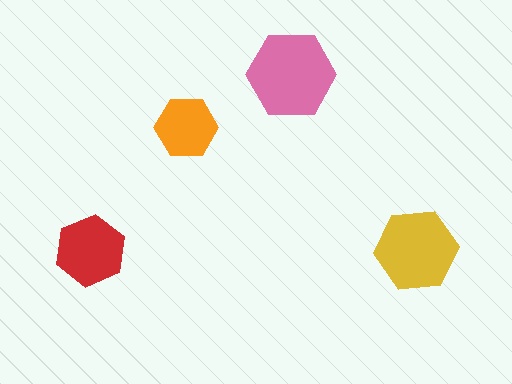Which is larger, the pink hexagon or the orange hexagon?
The pink one.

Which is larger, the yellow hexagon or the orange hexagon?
The yellow one.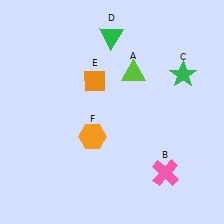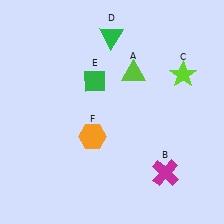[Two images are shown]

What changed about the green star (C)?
In Image 1, C is green. In Image 2, it changed to lime.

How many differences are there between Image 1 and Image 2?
There are 3 differences between the two images.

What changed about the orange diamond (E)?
In Image 1, E is orange. In Image 2, it changed to green.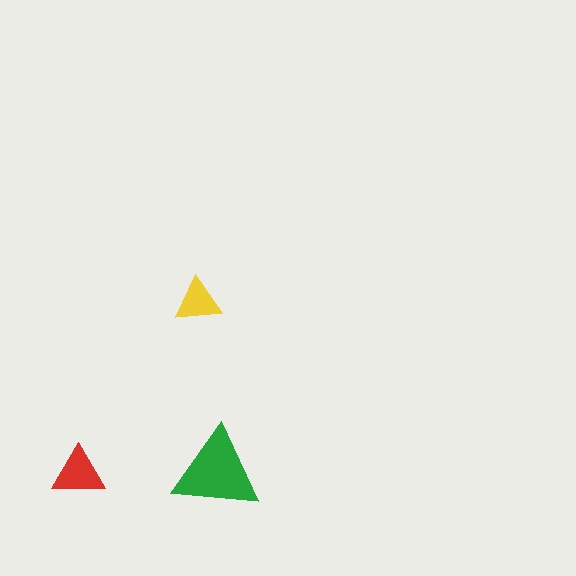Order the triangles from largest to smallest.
the green one, the red one, the yellow one.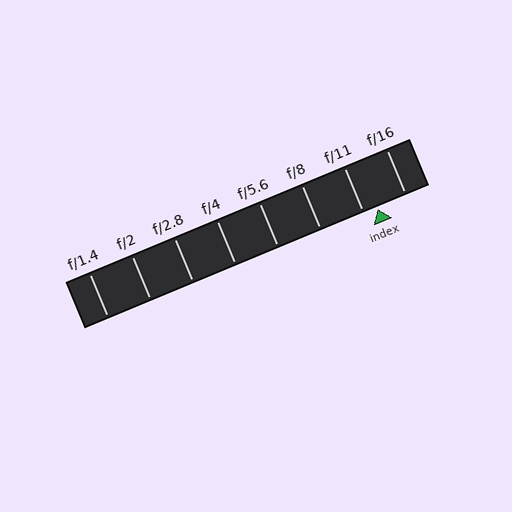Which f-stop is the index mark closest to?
The index mark is closest to f/11.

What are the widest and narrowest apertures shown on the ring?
The widest aperture shown is f/1.4 and the narrowest is f/16.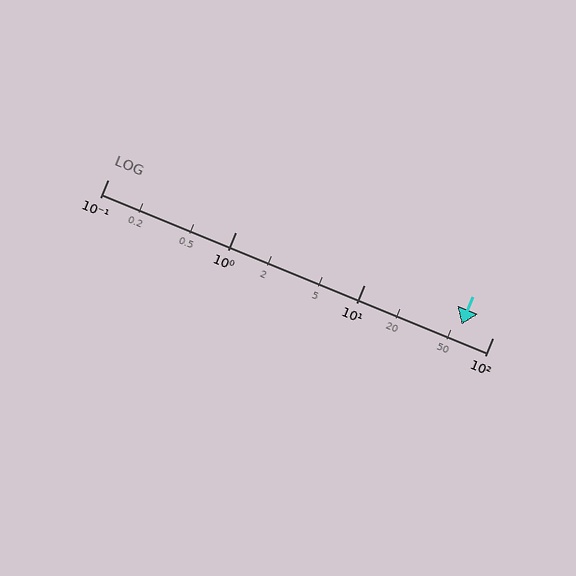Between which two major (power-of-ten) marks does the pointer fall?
The pointer is between 10 and 100.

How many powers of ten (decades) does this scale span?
The scale spans 3 decades, from 0.1 to 100.